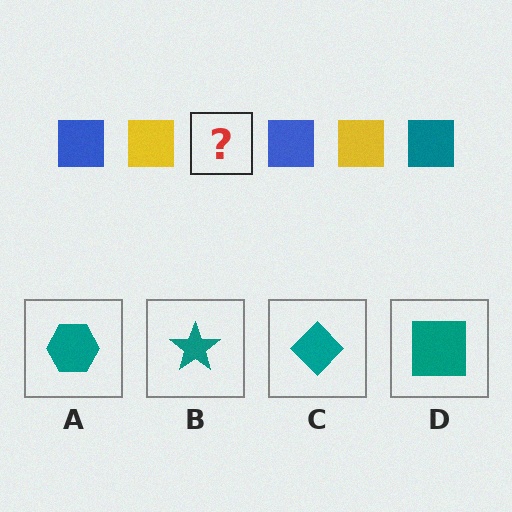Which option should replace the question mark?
Option D.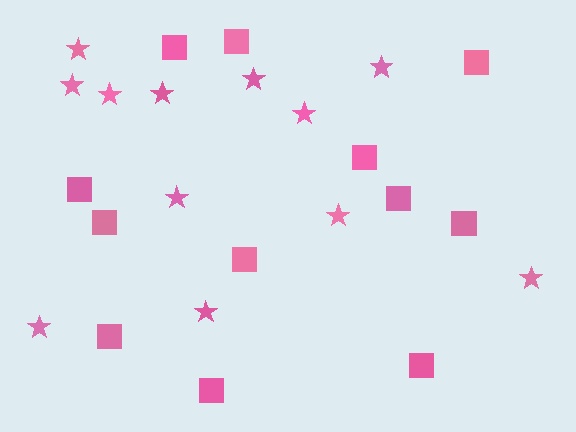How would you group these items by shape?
There are 2 groups: one group of squares (12) and one group of stars (12).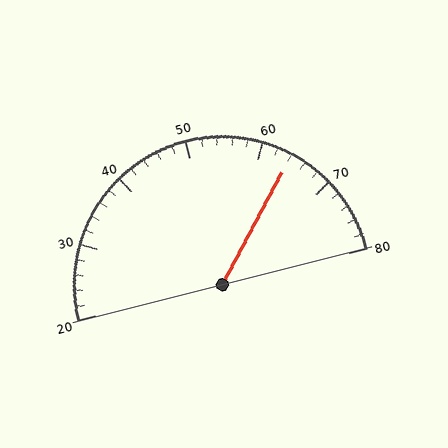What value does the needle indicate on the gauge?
The needle indicates approximately 64.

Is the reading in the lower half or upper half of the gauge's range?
The reading is in the upper half of the range (20 to 80).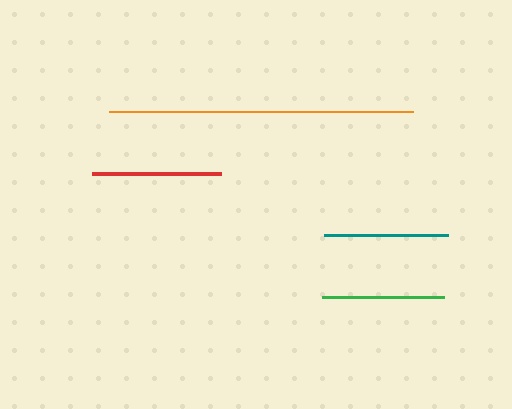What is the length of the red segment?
The red segment is approximately 130 pixels long.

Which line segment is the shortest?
The green line is the shortest at approximately 122 pixels.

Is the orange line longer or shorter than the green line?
The orange line is longer than the green line.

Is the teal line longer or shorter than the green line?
The teal line is longer than the green line.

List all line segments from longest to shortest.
From longest to shortest: orange, red, teal, green.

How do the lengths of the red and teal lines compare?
The red and teal lines are approximately the same length.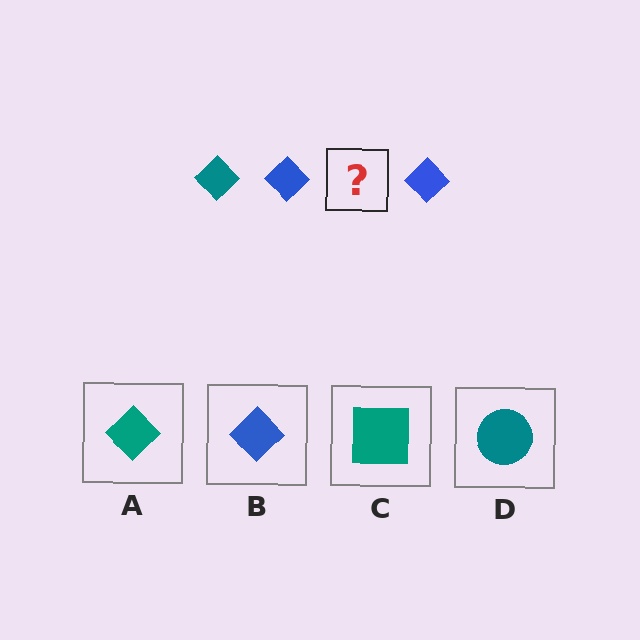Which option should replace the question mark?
Option A.